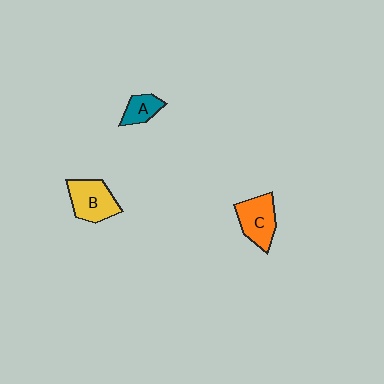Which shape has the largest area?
Shape B (yellow).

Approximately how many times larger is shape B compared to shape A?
Approximately 1.8 times.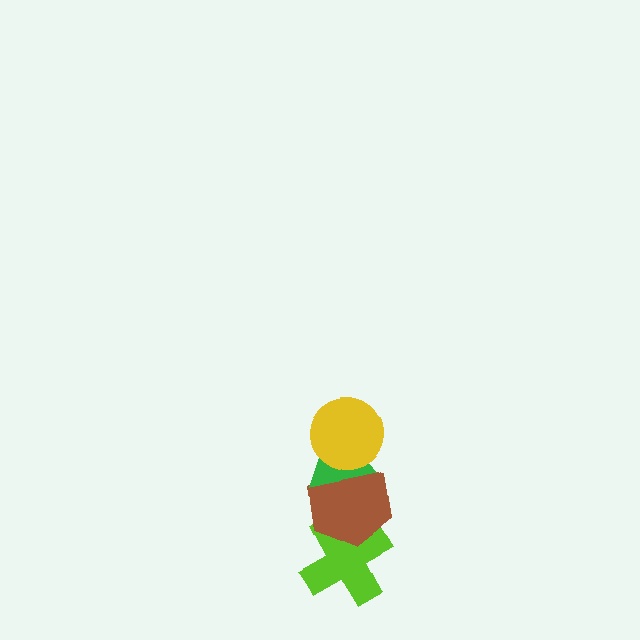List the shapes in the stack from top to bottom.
From top to bottom: the yellow circle, the green triangle, the brown hexagon, the lime cross.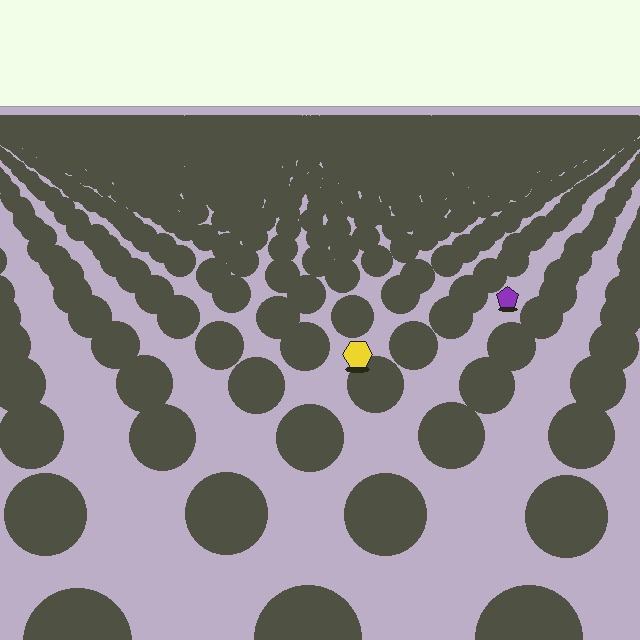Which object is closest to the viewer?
The yellow hexagon is closest. The texture marks near it are larger and more spread out.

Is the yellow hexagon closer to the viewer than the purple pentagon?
Yes. The yellow hexagon is closer — you can tell from the texture gradient: the ground texture is coarser near it.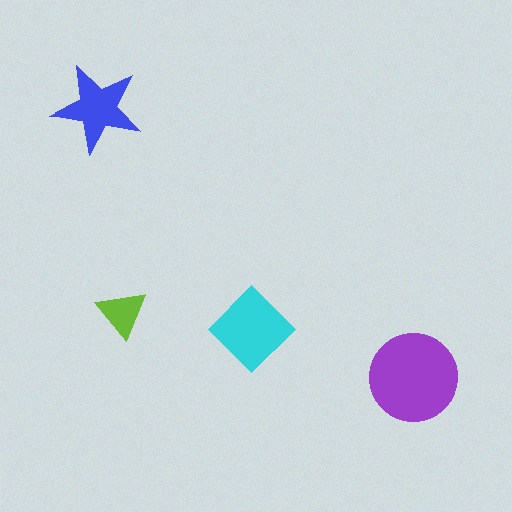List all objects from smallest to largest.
The lime triangle, the blue star, the cyan diamond, the purple circle.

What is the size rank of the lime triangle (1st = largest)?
4th.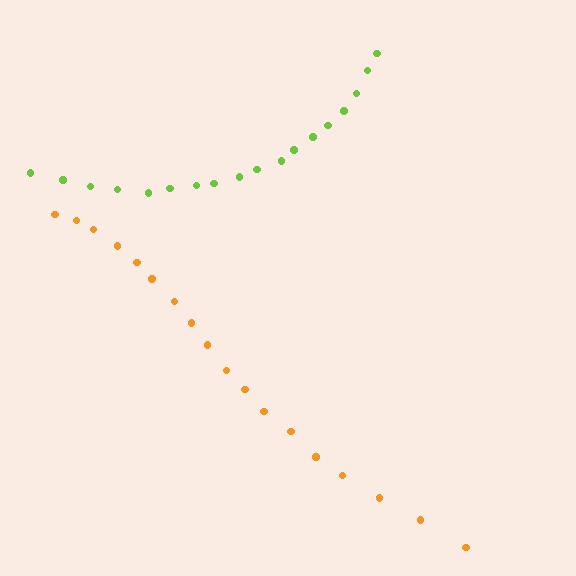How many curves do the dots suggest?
There are 2 distinct paths.